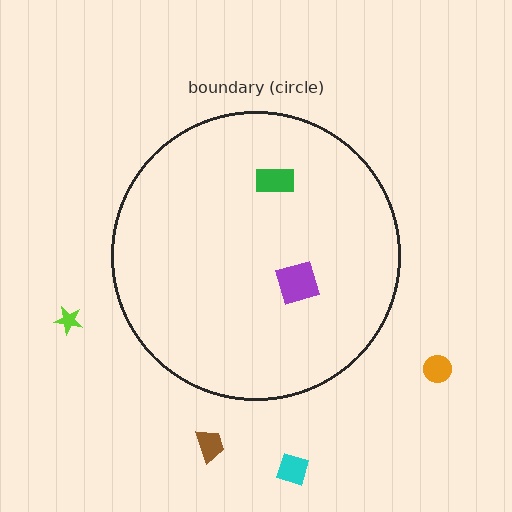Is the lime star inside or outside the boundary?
Outside.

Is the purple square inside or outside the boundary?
Inside.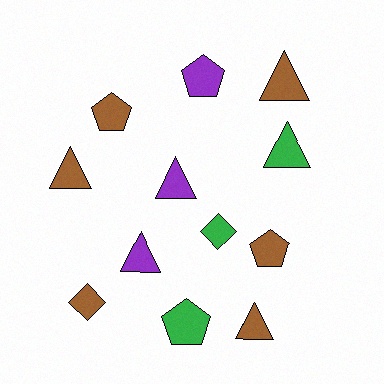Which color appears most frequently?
Brown, with 6 objects.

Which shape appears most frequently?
Triangle, with 6 objects.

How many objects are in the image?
There are 12 objects.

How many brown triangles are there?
There are 3 brown triangles.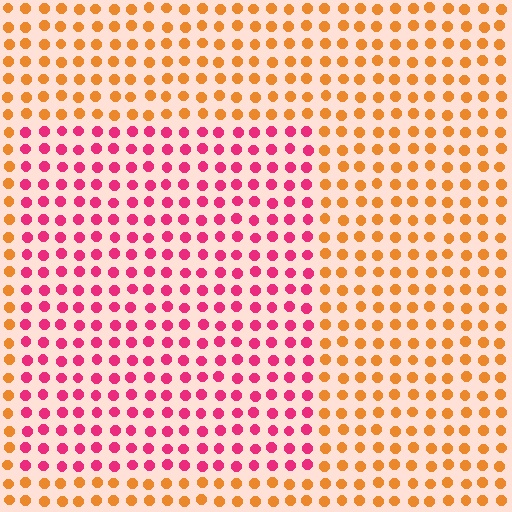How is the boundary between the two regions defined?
The boundary is defined purely by a slight shift in hue (about 55 degrees). Spacing, size, and orientation are identical on both sides.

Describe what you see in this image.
The image is filled with small orange elements in a uniform arrangement. A rectangle-shaped region is visible where the elements are tinted to a slightly different hue, forming a subtle color boundary.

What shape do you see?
I see a rectangle.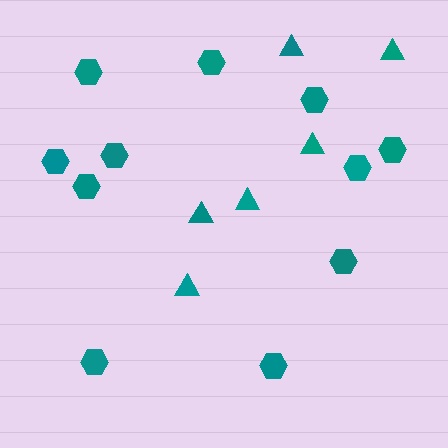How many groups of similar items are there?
There are 2 groups: one group of hexagons (11) and one group of triangles (6).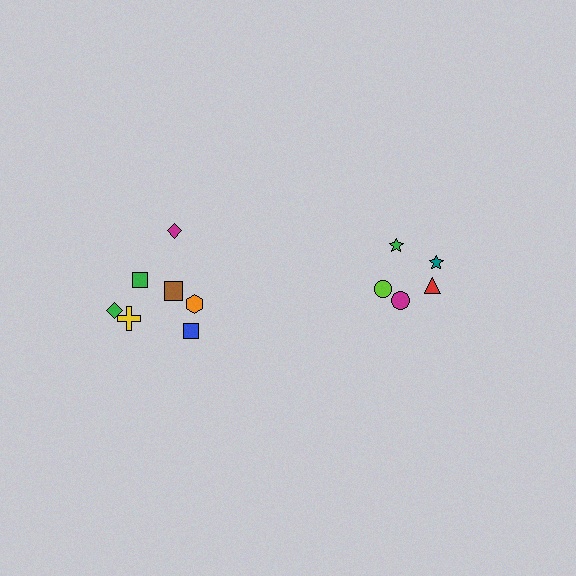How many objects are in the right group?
There are 5 objects.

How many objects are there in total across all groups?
There are 12 objects.